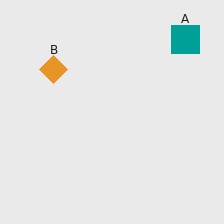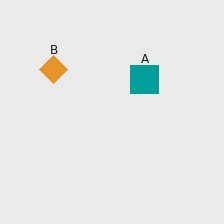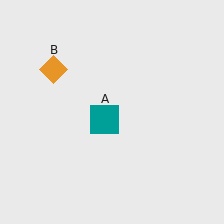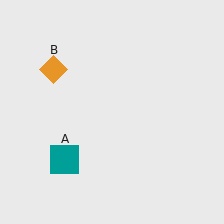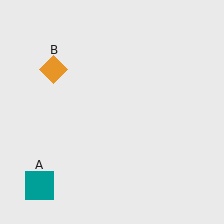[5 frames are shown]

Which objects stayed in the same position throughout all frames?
Orange diamond (object B) remained stationary.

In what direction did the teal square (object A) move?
The teal square (object A) moved down and to the left.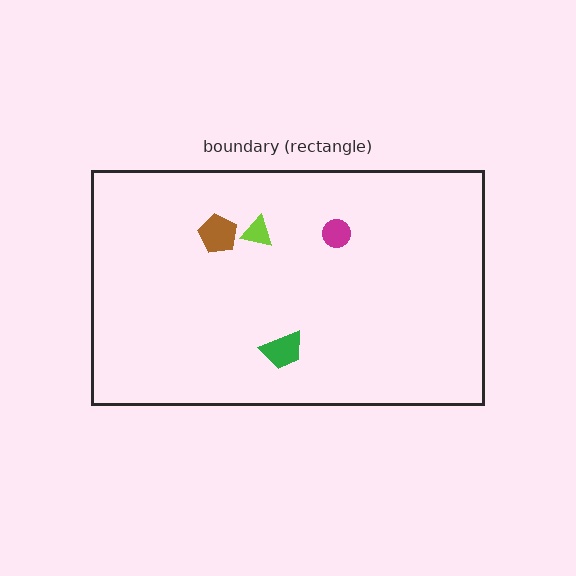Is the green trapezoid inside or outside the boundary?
Inside.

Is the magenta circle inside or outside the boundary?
Inside.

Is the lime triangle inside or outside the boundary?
Inside.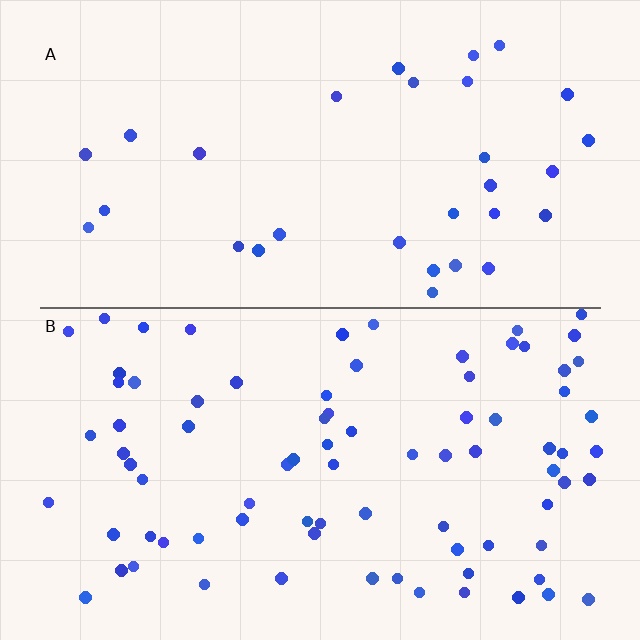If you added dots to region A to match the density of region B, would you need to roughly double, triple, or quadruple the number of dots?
Approximately triple.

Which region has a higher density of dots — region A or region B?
B (the bottom).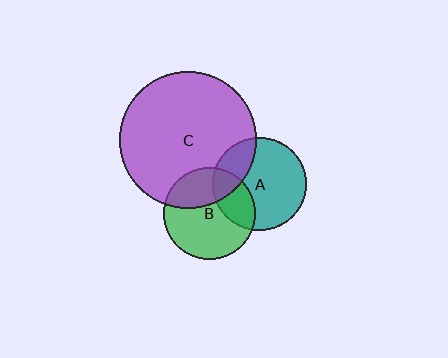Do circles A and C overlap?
Yes.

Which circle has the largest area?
Circle C (purple).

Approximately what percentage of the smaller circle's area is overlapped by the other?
Approximately 25%.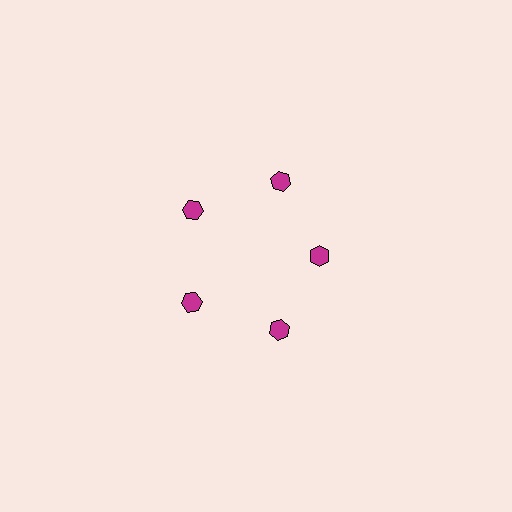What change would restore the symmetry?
The symmetry would be restored by moving it outward, back onto the ring so that all 5 hexagons sit at equal angles and equal distance from the center.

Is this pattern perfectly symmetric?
No. The 5 magenta hexagons are arranged in a ring, but one element near the 3 o'clock position is pulled inward toward the center, breaking the 5-fold rotational symmetry.